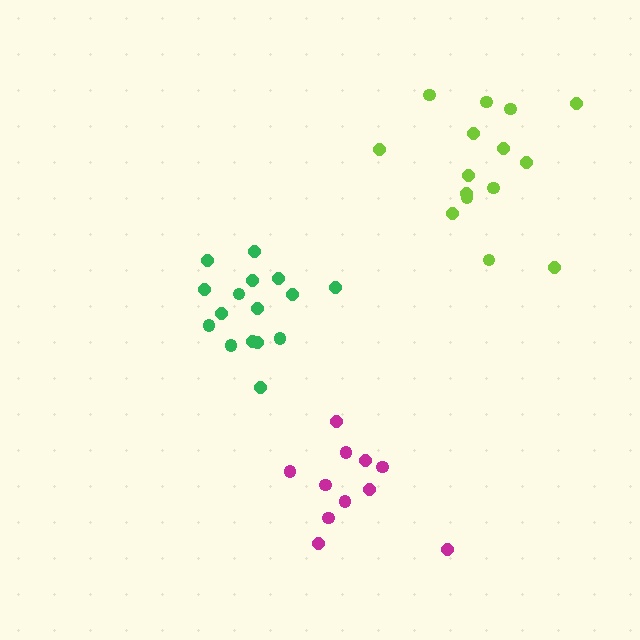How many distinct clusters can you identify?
There are 3 distinct clusters.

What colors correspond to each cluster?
The clusters are colored: green, lime, magenta.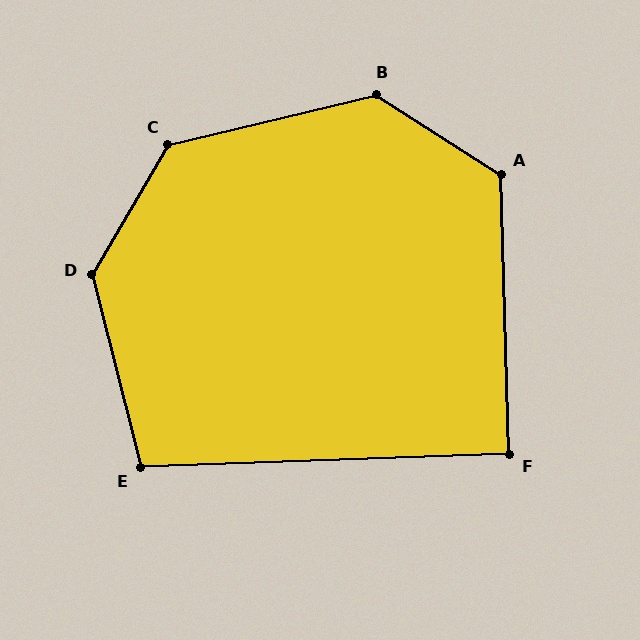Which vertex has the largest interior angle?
D, at approximately 136 degrees.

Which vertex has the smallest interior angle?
F, at approximately 90 degrees.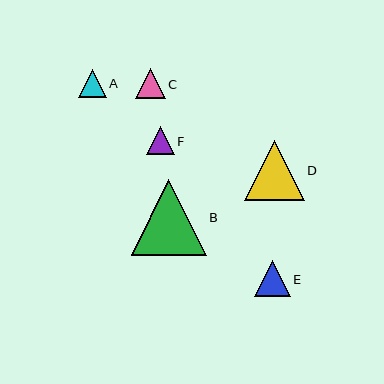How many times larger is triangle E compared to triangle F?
Triangle E is approximately 1.3 times the size of triangle F.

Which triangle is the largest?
Triangle B is the largest with a size of approximately 75 pixels.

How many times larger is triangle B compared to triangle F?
Triangle B is approximately 2.7 times the size of triangle F.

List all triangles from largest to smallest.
From largest to smallest: B, D, E, C, F, A.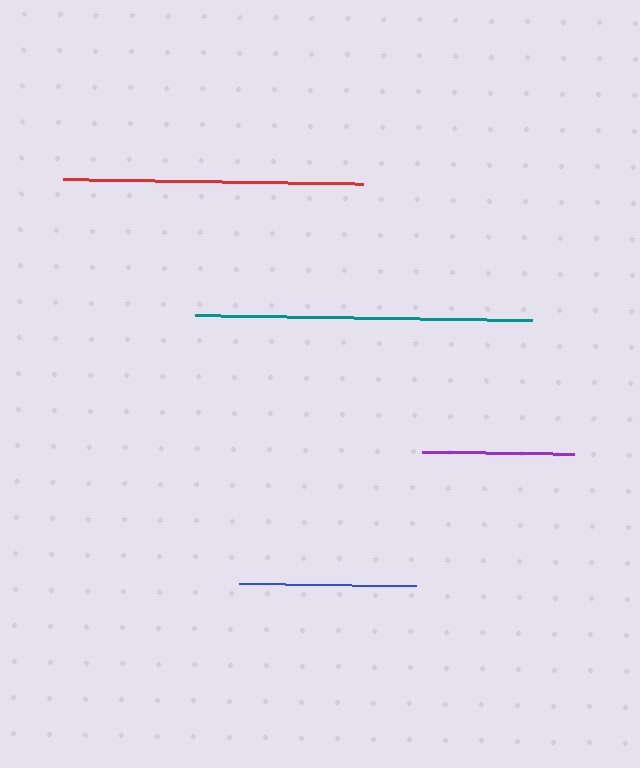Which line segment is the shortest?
The purple line is the shortest at approximately 152 pixels.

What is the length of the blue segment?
The blue segment is approximately 177 pixels long.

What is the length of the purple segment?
The purple segment is approximately 152 pixels long.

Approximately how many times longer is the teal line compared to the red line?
The teal line is approximately 1.1 times the length of the red line.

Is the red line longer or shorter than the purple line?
The red line is longer than the purple line.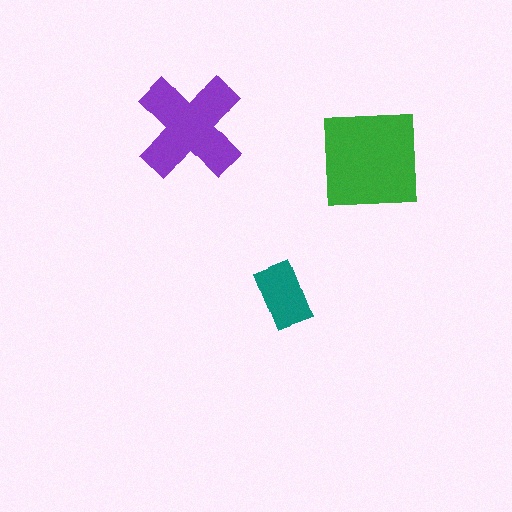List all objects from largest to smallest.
The green square, the purple cross, the teal rectangle.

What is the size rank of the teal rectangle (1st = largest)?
3rd.